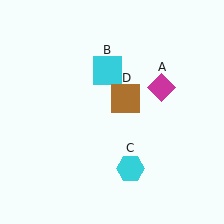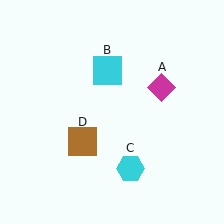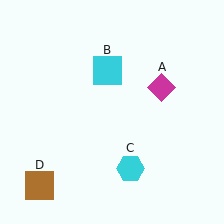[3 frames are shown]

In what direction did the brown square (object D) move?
The brown square (object D) moved down and to the left.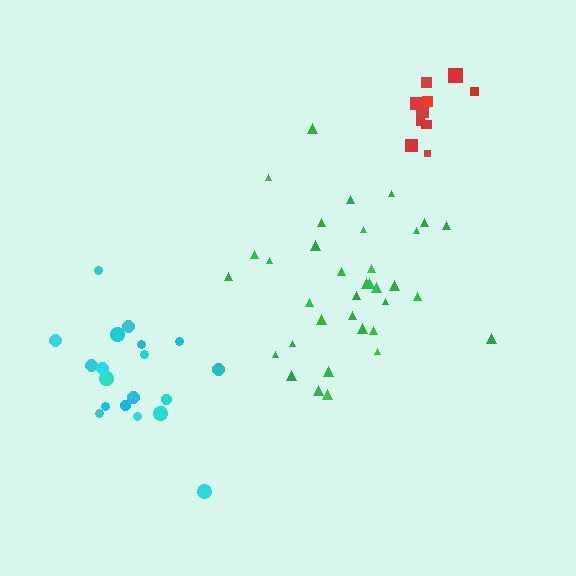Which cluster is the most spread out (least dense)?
Cyan.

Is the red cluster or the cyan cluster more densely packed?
Red.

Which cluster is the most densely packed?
Red.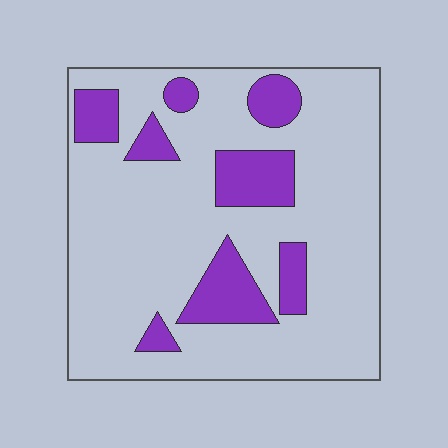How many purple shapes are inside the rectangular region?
8.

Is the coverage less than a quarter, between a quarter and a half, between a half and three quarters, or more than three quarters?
Less than a quarter.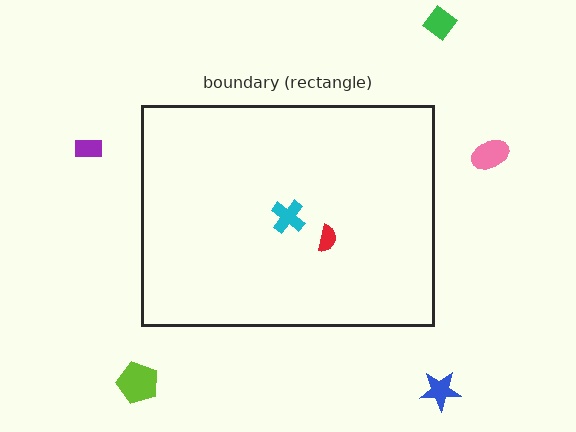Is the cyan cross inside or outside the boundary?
Inside.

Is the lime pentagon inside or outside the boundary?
Outside.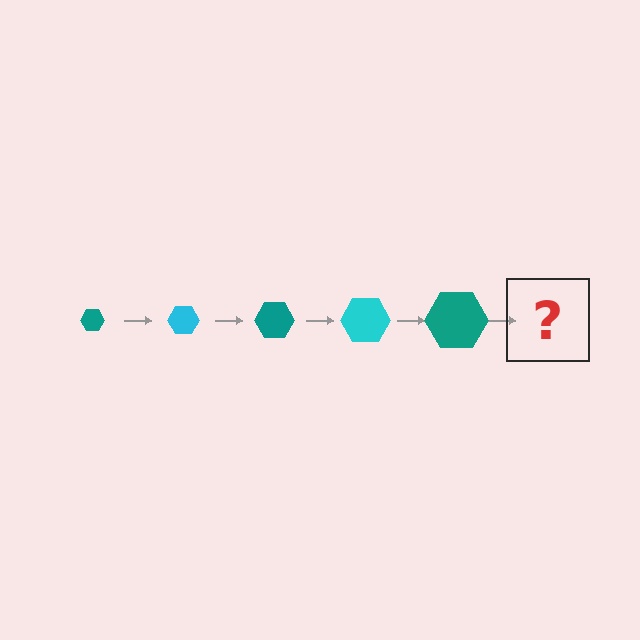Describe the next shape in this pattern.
It should be a cyan hexagon, larger than the previous one.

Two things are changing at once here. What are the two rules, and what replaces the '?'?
The two rules are that the hexagon grows larger each step and the color cycles through teal and cyan. The '?' should be a cyan hexagon, larger than the previous one.